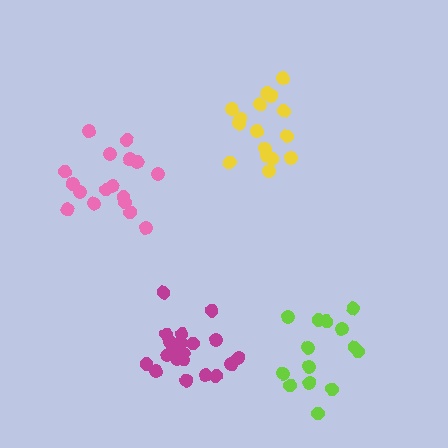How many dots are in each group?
Group 1: 14 dots, Group 2: 20 dots, Group 3: 16 dots, Group 4: 17 dots (67 total).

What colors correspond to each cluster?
The clusters are colored: lime, magenta, yellow, pink.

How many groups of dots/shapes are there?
There are 4 groups.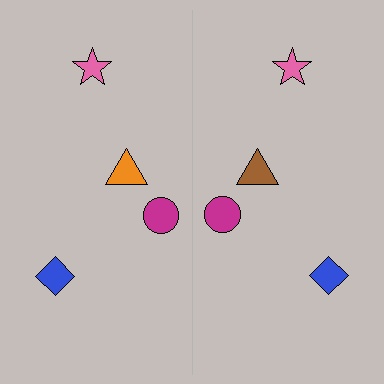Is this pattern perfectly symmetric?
No, the pattern is not perfectly symmetric. The brown triangle on the right side breaks the symmetry — its mirror counterpart is orange.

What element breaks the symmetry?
The brown triangle on the right side breaks the symmetry — its mirror counterpart is orange.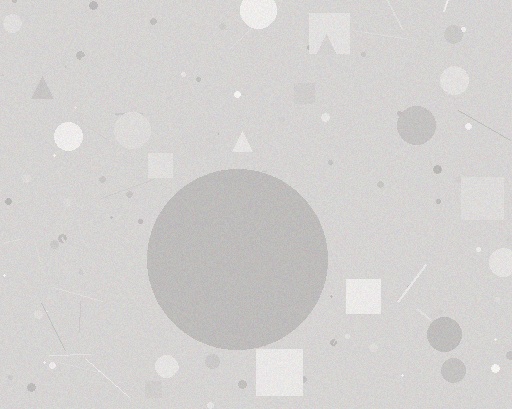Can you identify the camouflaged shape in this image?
The camouflaged shape is a circle.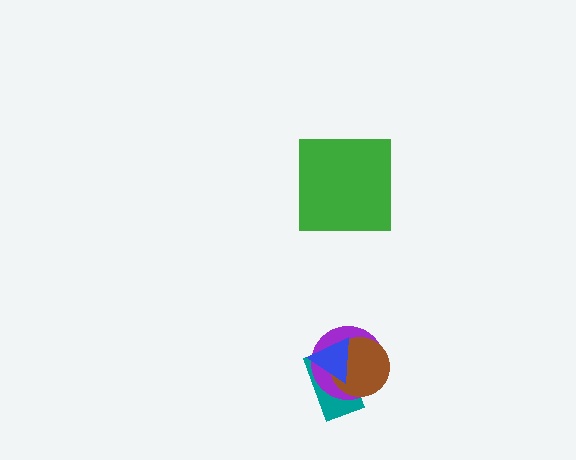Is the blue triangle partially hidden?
No, no other shape covers it.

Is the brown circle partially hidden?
Yes, it is partially covered by another shape.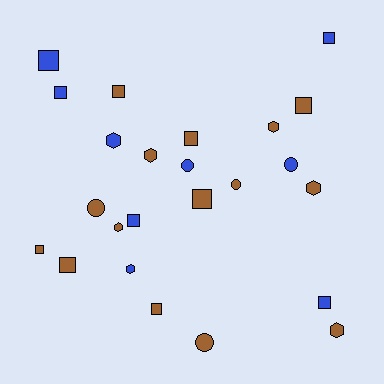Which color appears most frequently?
Brown, with 15 objects.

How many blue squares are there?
There are 5 blue squares.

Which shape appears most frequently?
Square, with 12 objects.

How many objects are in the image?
There are 24 objects.